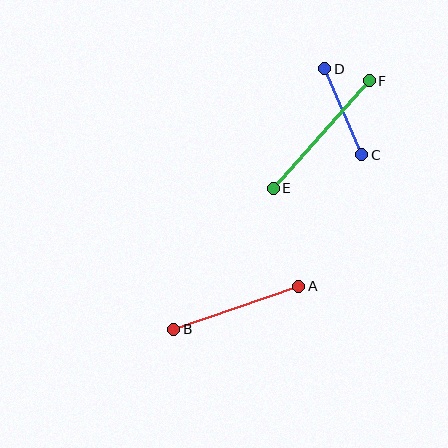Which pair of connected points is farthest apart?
Points E and F are farthest apart.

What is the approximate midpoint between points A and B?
The midpoint is at approximately (236, 308) pixels.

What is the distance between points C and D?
The distance is approximately 93 pixels.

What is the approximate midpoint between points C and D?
The midpoint is at approximately (343, 112) pixels.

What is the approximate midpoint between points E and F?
The midpoint is at approximately (321, 135) pixels.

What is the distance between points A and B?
The distance is approximately 132 pixels.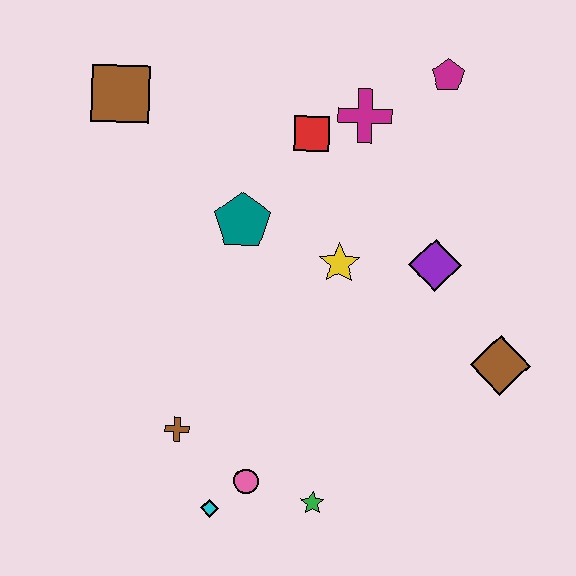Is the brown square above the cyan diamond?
Yes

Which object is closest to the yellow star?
The purple diamond is closest to the yellow star.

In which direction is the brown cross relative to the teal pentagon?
The brown cross is below the teal pentagon.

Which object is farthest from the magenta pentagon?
The cyan diamond is farthest from the magenta pentagon.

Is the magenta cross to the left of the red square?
No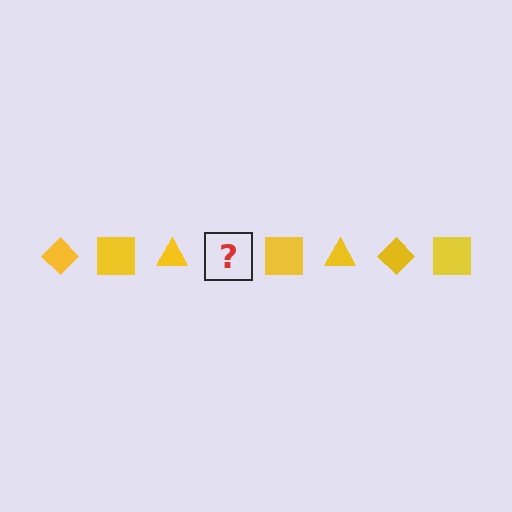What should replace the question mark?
The question mark should be replaced with a yellow diamond.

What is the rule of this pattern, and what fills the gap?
The rule is that the pattern cycles through diamond, square, triangle shapes in yellow. The gap should be filled with a yellow diamond.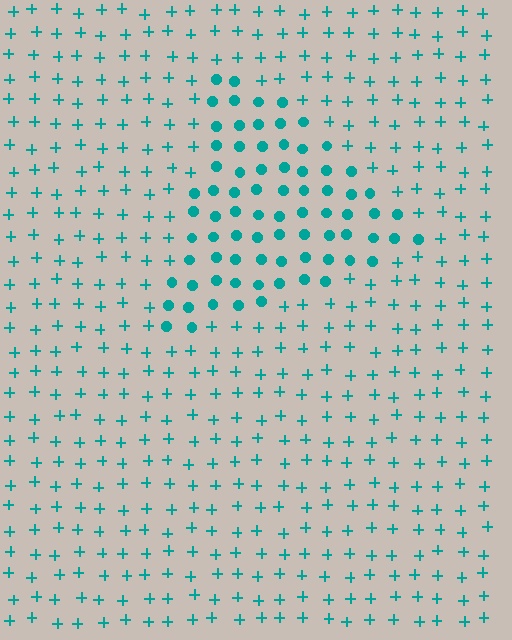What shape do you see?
I see a triangle.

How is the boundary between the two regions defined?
The boundary is defined by a change in element shape: circles inside vs. plus signs outside. All elements share the same color and spacing.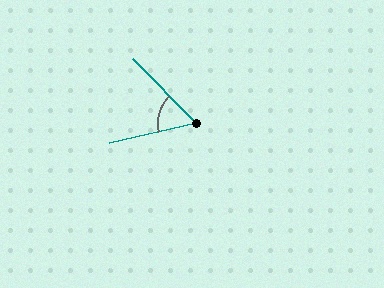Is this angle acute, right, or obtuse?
It is acute.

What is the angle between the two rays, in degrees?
Approximately 59 degrees.